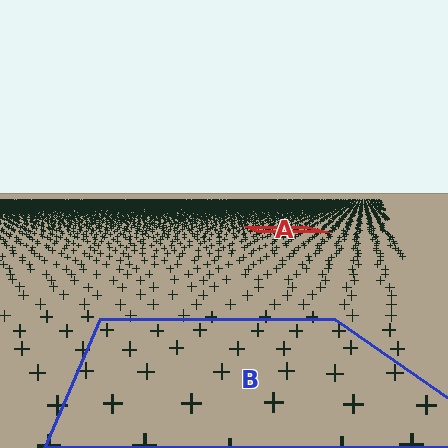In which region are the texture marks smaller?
The texture marks are smaller in region A, because it is farther away.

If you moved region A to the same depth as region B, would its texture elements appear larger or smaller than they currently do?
They would appear larger. At a closer depth, the same texture elements are projected at a bigger on-screen size.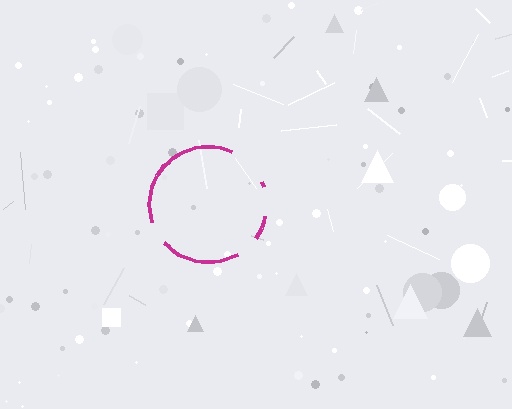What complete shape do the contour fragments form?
The contour fragments form a circle.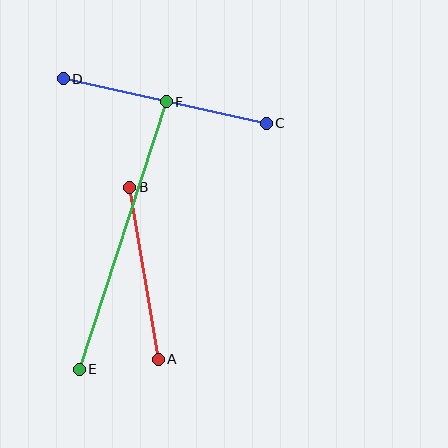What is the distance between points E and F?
The distance is approximately 281 pixels.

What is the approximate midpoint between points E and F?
The midpoint is at approximately (123, 235) pixels.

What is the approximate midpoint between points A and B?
The midpoint is at approximately (144, 273) pixels.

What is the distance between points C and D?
The distance is approximately 208 pixels.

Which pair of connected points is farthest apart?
Points E and F are farthest apart.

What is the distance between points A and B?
The distance is approximately 174 pixels.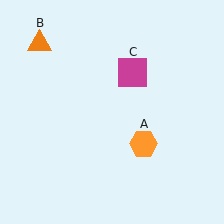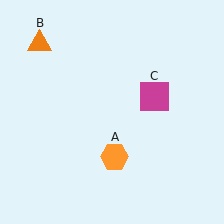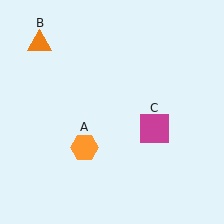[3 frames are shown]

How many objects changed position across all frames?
2 objects changed position: orange hexagon (object A), magenta square (object C).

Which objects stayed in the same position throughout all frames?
Orange triangle (object B) remained stationary.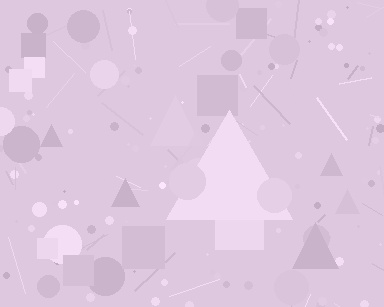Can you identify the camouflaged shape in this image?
The camouflaged shape is a triangle.